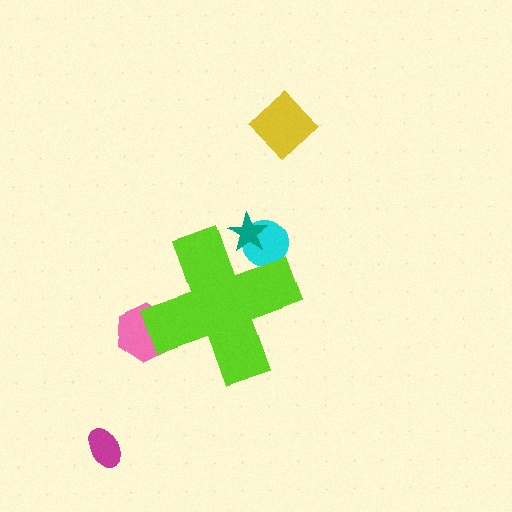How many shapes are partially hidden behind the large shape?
3 shapes are partially hidden.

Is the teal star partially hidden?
Yes, the teal star is partially hidden behind the lime cross.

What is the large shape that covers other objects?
A lime cross.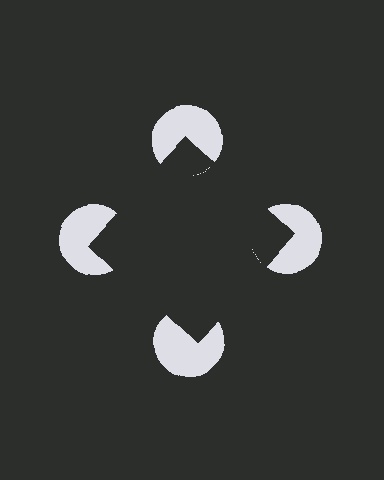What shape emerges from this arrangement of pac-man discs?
An illusory square — its edges are inferred from the aligned wedge cuts in the pac-man discs, not physically drawn.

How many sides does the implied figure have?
4 sides.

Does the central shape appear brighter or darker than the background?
It typically appears slightly darker than the background, even though no actual brightness change is drawn.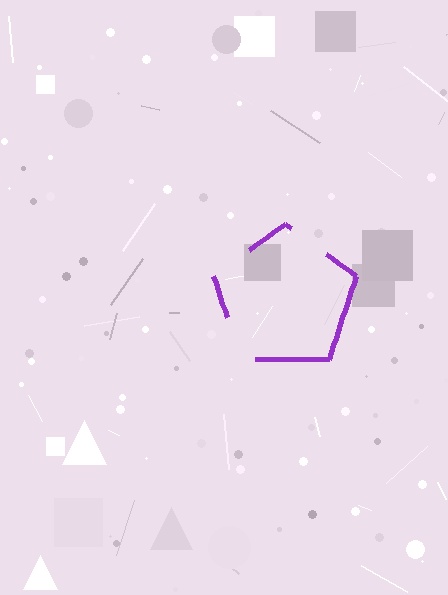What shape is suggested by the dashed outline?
The dashed outline suggests a pentagon.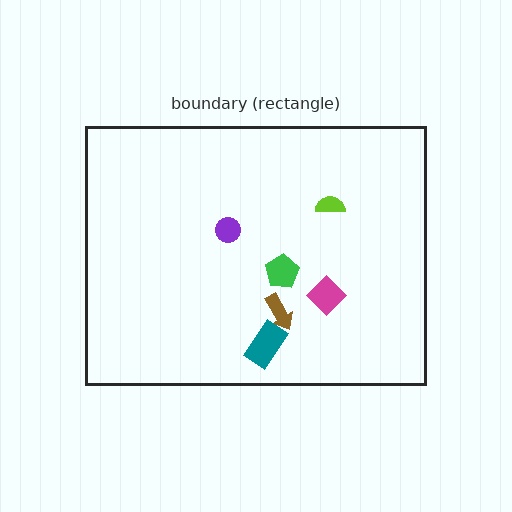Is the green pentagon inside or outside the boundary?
Inside.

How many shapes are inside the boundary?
6 inside, 0 outside.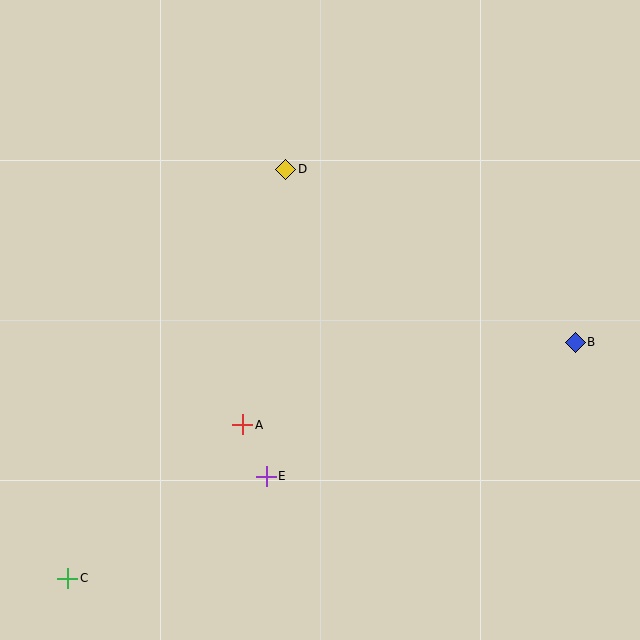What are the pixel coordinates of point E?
Point E is at (266, 476).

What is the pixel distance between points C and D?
The distance between C and D is 463 pixels.